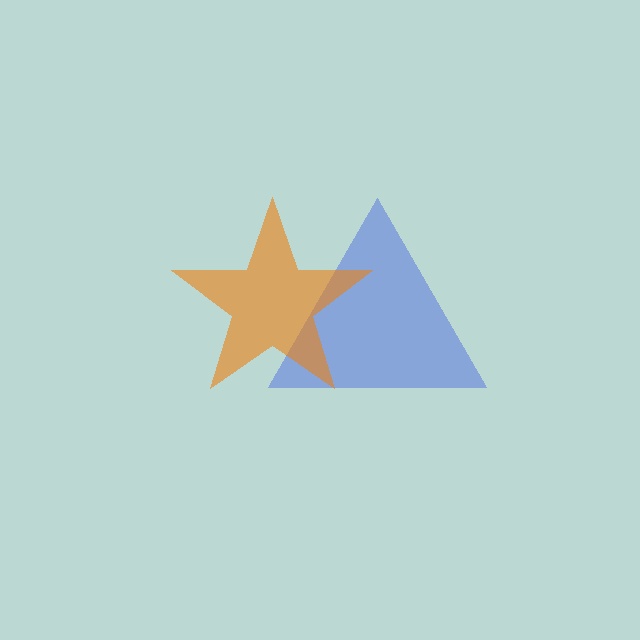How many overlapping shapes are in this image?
There are 2 overlapping shapes in the image.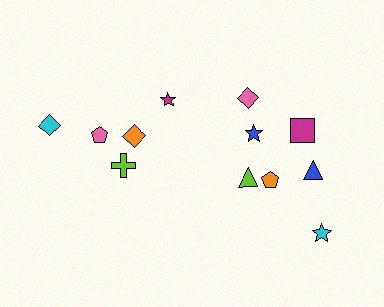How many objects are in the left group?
There are 4 objects.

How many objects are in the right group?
There are 8 objects.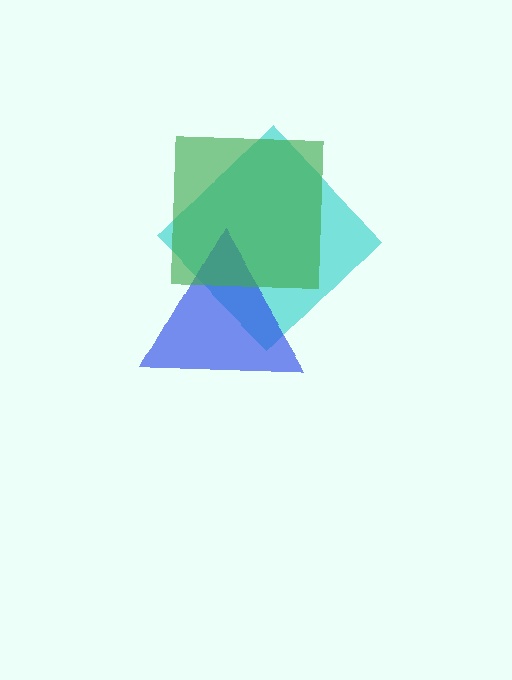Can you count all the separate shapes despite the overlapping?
Yes, there are 3 separate shapes.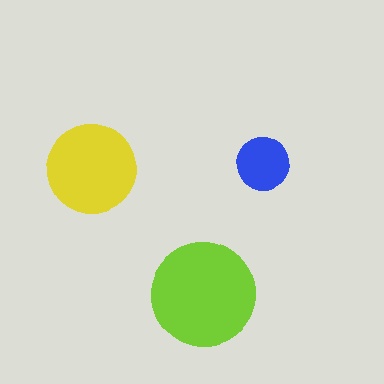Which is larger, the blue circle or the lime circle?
The lime one.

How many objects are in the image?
There are 3 objects in the image.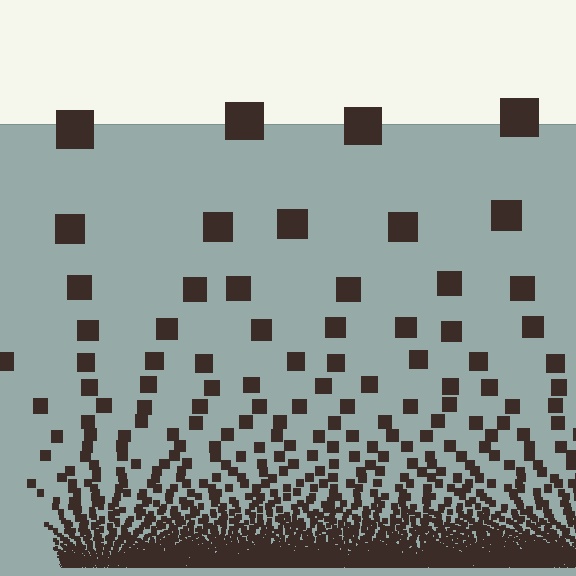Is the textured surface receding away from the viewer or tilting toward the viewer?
The surface appears to tilt toward the viewer. Texture elements get larger and sparser toward the top.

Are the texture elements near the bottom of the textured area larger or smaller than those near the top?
Smaller. The gradient is inverted — elements near the bottom are smaller and denser.